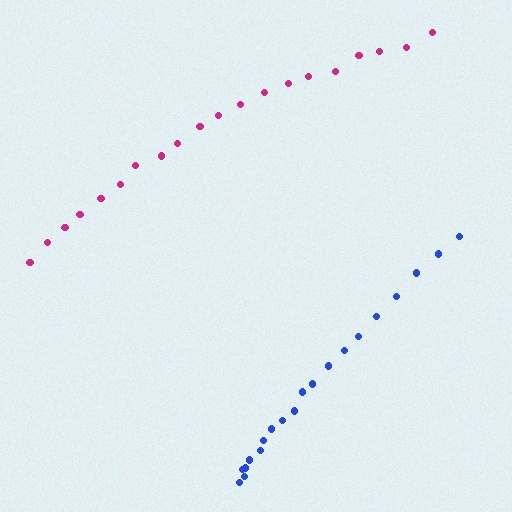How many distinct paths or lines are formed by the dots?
There are 2 distinct paths.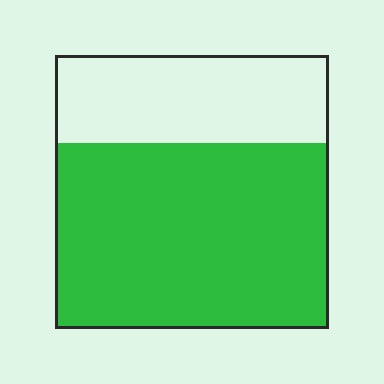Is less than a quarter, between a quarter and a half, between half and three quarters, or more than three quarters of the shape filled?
Between half and three quarters.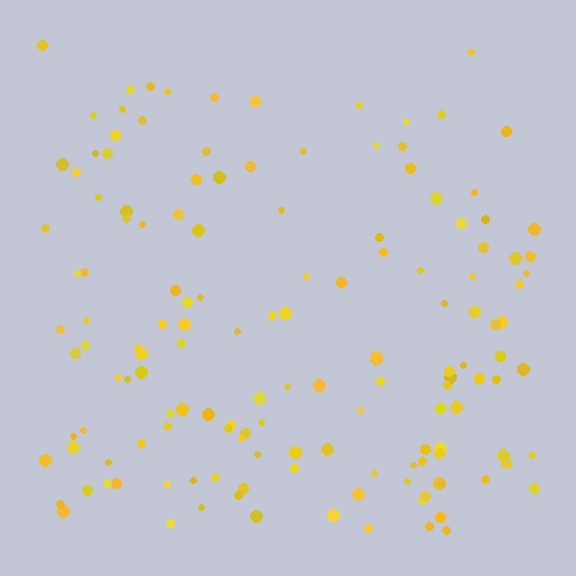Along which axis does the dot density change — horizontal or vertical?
Vertical.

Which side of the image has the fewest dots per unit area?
The top.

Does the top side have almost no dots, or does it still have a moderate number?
Still a moderate number, just noticeably fewer than the bottom.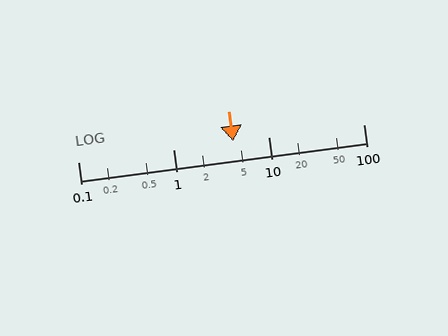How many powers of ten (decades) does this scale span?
The scale spans 3 decades, from 0.1 to 100.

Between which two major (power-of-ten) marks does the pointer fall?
The pointer is between 1 and 10.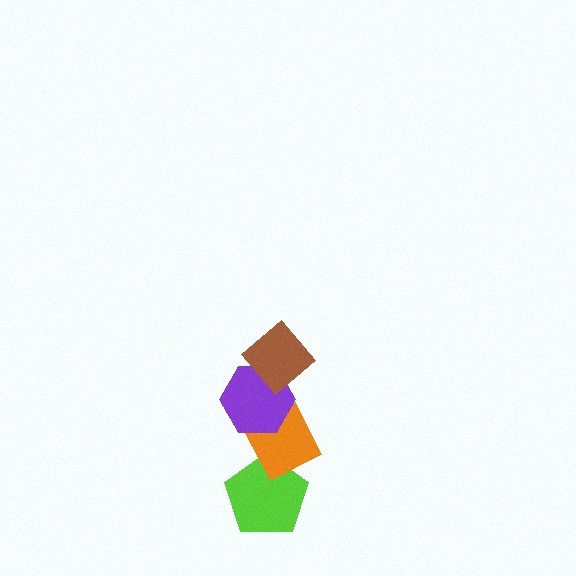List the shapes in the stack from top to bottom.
From top to bottom: the brown diamond, the purple hexagon, the orange diamond, the lime pentagon.